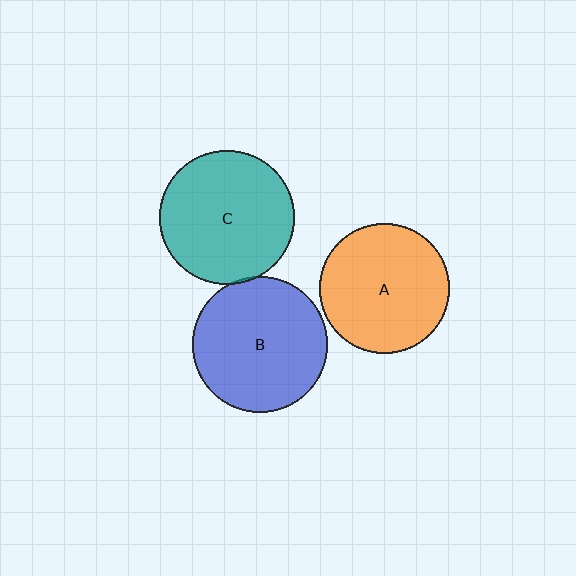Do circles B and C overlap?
Yes.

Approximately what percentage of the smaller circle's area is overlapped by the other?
Approximately 5%.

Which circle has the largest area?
Circle B (blue).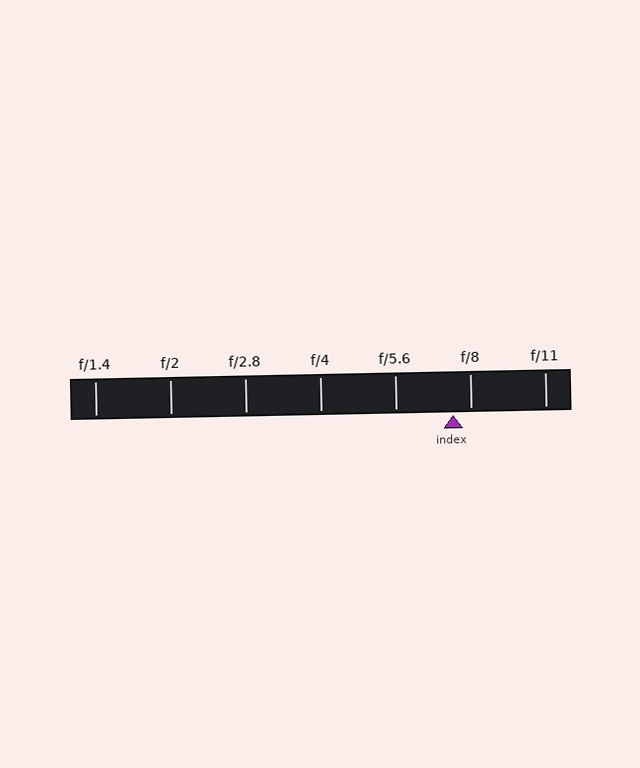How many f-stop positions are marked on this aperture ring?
There are 7 f-stop positions marked.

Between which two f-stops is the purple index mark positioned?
The index mark is between f/5.6 and f/8.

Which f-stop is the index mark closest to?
The index mark is closest to f/8.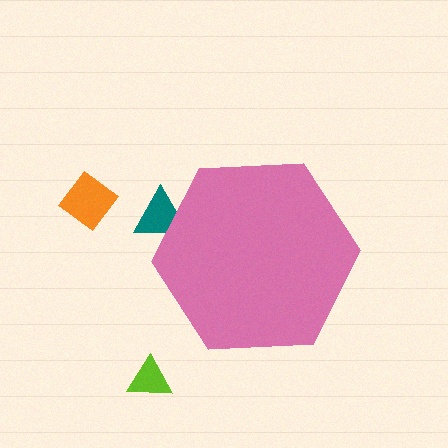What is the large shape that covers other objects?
A pink hexagon.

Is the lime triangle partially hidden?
No, the lime triangle is fully visible.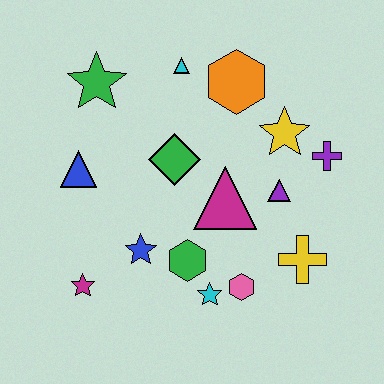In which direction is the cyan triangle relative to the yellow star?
The cyan triangle is to the left of the yellow star.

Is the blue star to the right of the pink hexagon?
No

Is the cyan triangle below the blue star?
No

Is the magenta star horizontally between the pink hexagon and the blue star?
No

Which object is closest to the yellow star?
The purple cross is closest to the yellow star.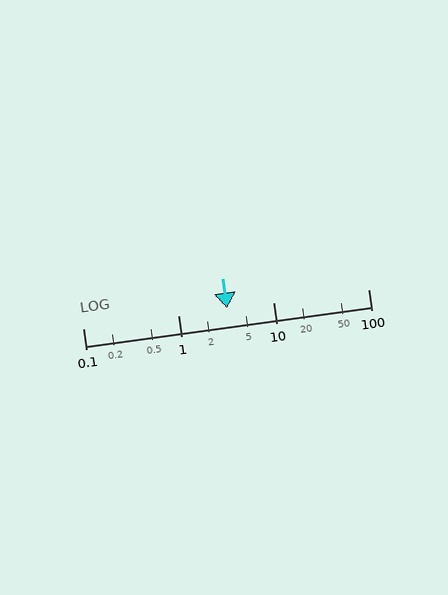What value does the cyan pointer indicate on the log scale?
The pointer indicates approximately 3.3.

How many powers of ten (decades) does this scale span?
The scale spans 3 decades, from 0.1 to 100.